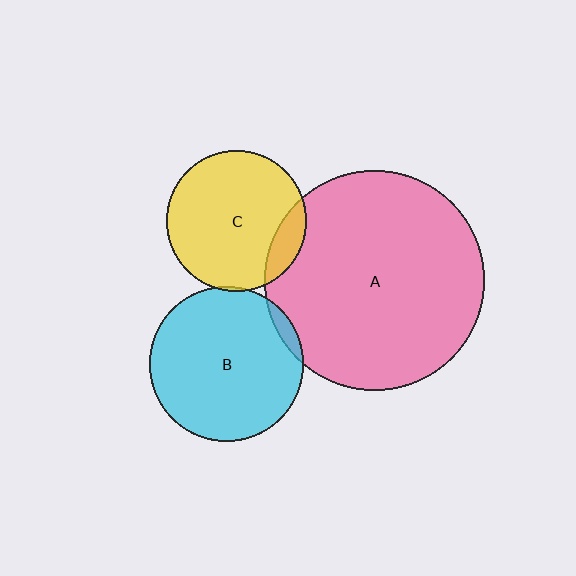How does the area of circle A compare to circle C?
Approximately 2.5 times.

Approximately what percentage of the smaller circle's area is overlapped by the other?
Approximately 5%.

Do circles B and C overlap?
Yes.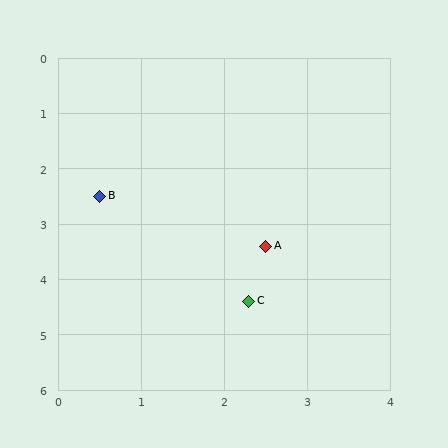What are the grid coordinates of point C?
Point C is at approximately (2.3, 4.4).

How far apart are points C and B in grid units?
Points C and B are about 2.6 grid units apart.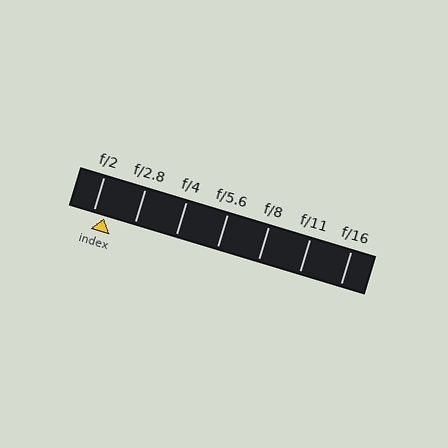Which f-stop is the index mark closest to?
The index mark is closest to f/2.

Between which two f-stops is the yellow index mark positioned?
The index mark is between f/2 and f/2.8.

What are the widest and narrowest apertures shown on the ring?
The widest aperture shown is f/2 and the narrowest is f/16.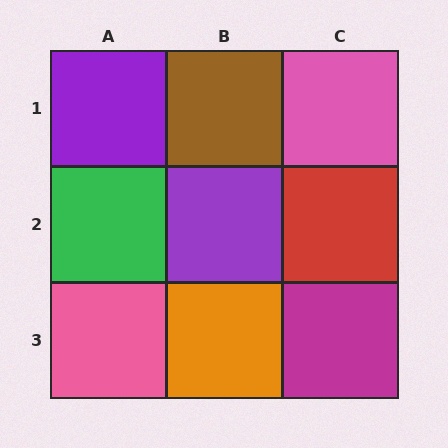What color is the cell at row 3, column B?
Orange.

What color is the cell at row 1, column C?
Pink.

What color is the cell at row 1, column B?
Brown.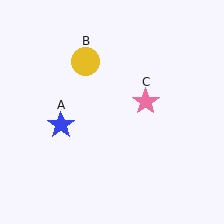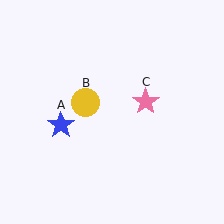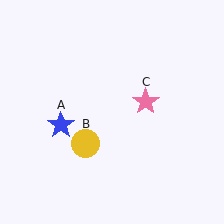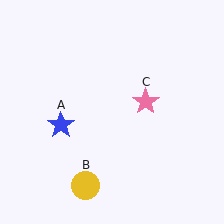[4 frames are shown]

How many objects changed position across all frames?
1 object changed position: yellow circle (object B).